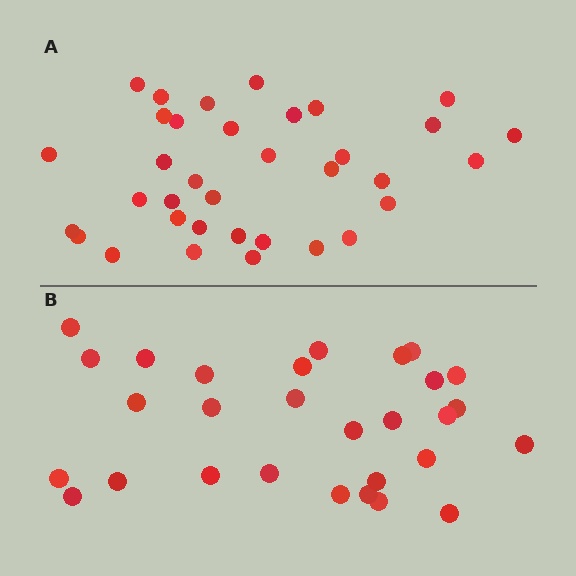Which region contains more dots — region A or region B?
Region A (the top region) has more dots.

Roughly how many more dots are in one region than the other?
Region A has about 6 more dots than region B.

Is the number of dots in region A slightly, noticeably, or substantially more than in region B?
Region A has only slightly more — the two regions are fairly close. The ratio is roughly 1.2 to 1.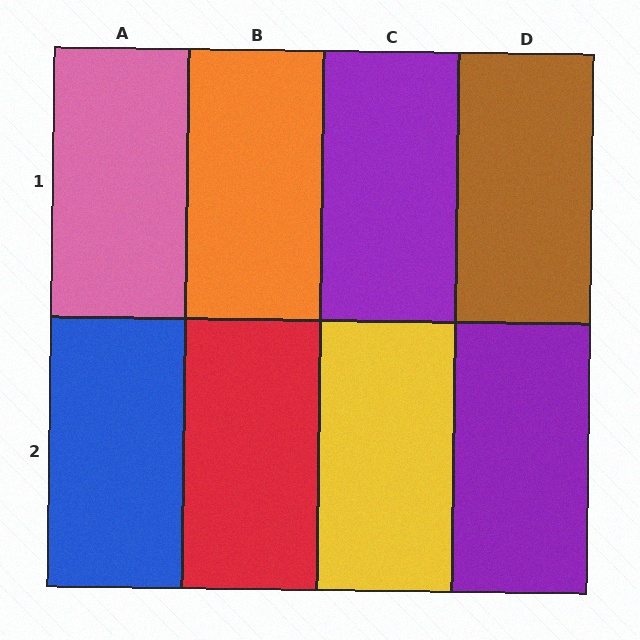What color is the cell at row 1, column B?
Orange.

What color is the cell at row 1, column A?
Pink.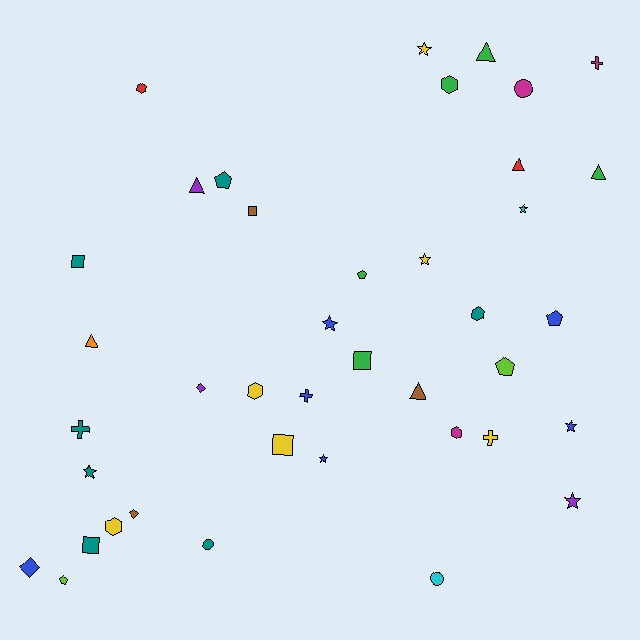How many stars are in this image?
There are 8 stars.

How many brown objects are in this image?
There are 3 brown objects.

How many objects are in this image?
There are 40 objects.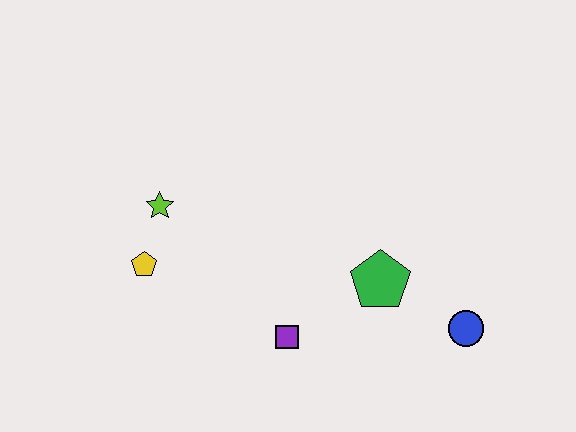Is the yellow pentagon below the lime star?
Yes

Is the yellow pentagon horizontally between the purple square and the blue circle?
No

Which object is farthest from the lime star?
The blue circle is farthest from the lime star.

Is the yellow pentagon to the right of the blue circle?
No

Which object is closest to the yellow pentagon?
The lime star is closest to the yellow pentagon.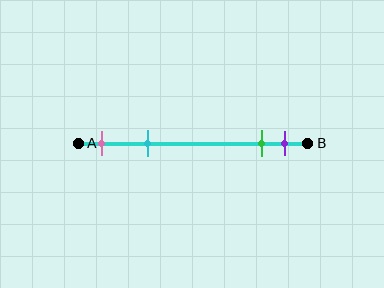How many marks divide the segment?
There are 4 marks dividing the segment.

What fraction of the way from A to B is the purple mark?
The purple mark is approximately 90% (0.9) of the way from A to B.